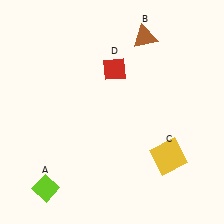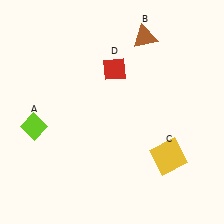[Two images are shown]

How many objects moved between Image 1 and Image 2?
1 object moved between the two images.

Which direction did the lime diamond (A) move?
The lime diamond (A) moved up.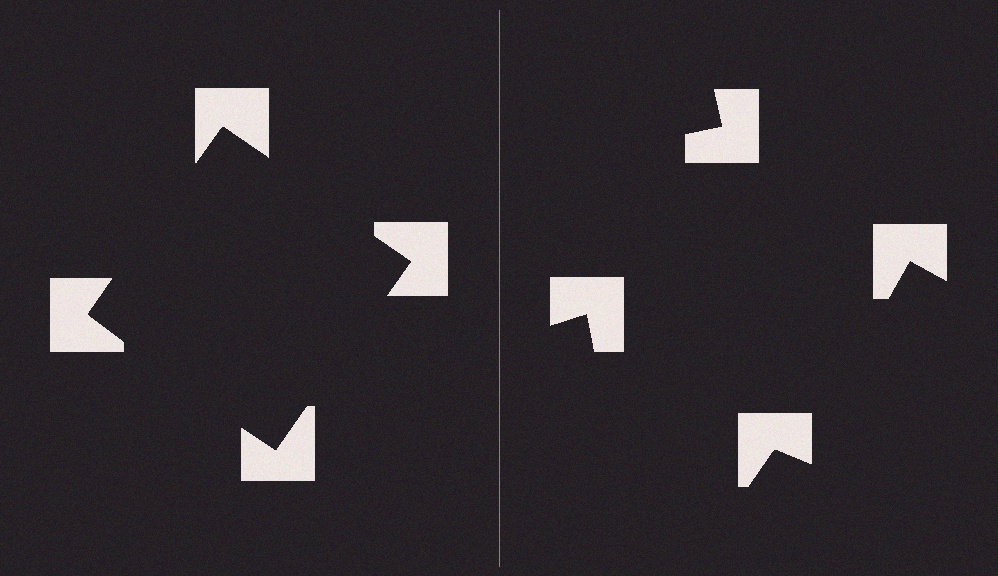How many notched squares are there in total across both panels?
8 — 4 on each side.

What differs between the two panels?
The notched squares are positioned identically on both sides; only the wedge orientations differ. On the left they align to a square; on the right they are misaligned.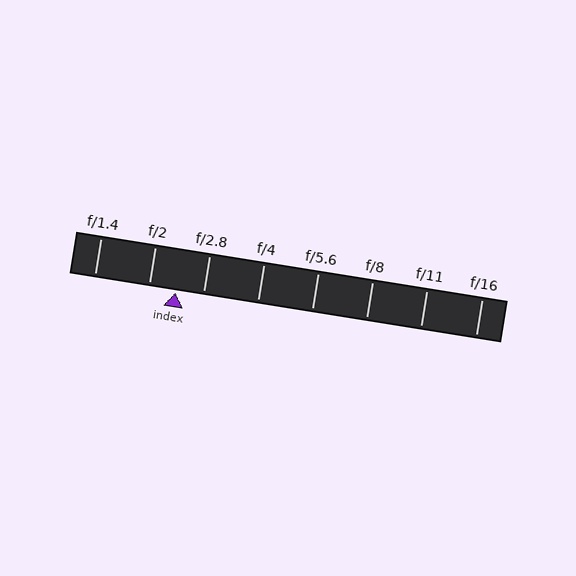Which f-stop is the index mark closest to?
The index mark is closest to f/2.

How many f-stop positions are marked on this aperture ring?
There are 8 f-stop positions marked.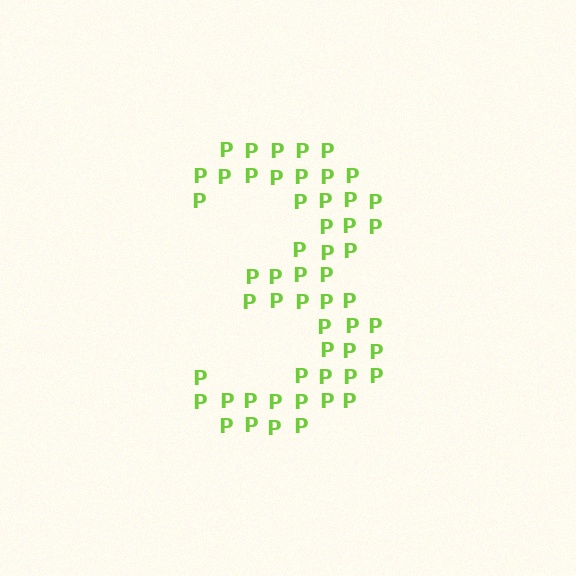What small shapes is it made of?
It is made of small letter P's.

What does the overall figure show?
The overall figure shows the digit 3.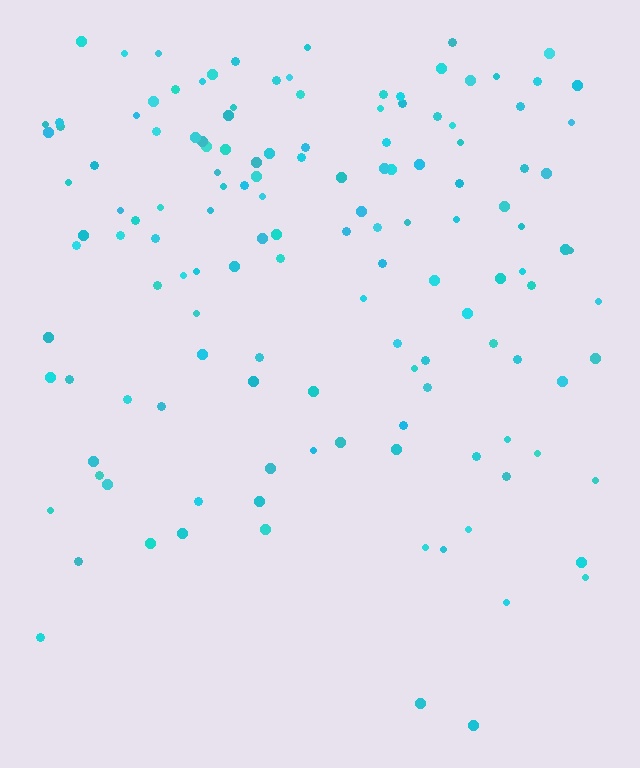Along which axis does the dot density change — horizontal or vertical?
Vertical.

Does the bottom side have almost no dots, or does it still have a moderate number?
Still a moderate number, just noticeably fewer than the top.